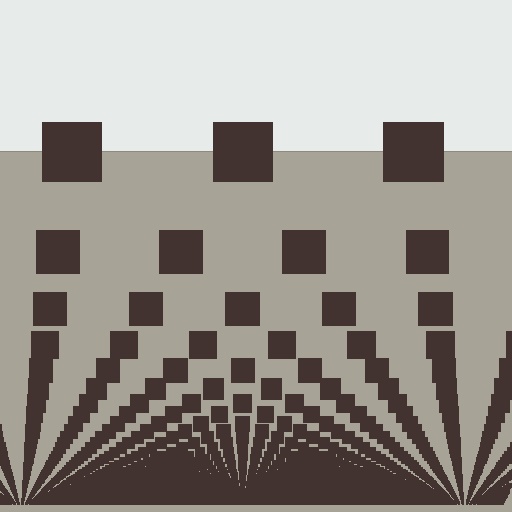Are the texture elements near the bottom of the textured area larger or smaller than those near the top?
Smaller. The gradient is inverted — elements near the bottom are smaller and denser.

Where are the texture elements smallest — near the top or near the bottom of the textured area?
Near the bottom.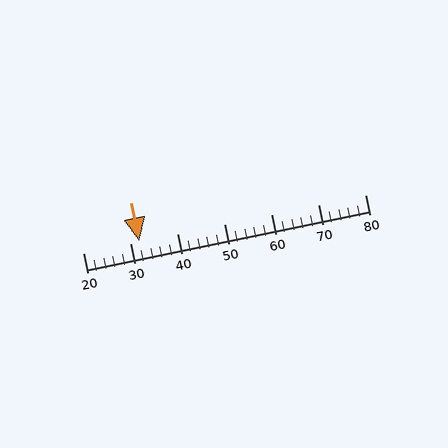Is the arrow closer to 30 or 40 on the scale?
The arrow is closer to 30.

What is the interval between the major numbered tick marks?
The major tick marks are spaced 10 units apart.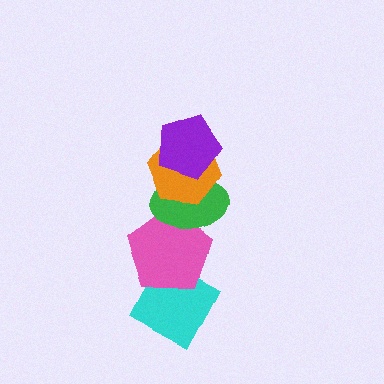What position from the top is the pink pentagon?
The pink pentagon is 4th from the top.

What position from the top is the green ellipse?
The green ellipse is 3rd from the top.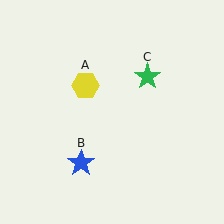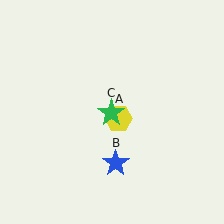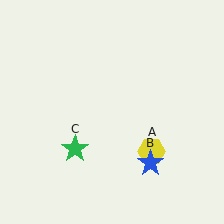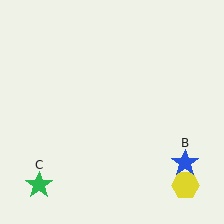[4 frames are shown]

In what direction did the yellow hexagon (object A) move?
The yellow hexagon (object A) moved down and to the right.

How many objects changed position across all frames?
3 objects changed position: yellow hexagon (object A), blue star (object B), green star (object C).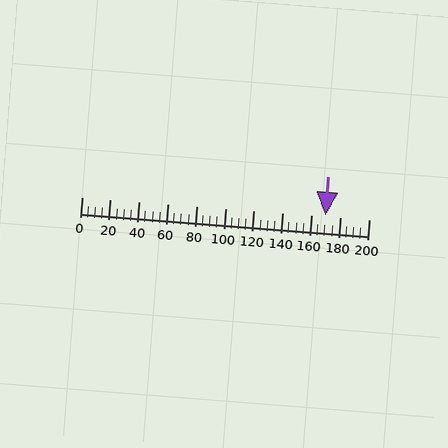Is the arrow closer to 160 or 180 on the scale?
The arrow is closer to 180.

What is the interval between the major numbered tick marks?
The major tick marks are spaced 20 units apart.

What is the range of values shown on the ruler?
The ruler shows values from 0 to 200.